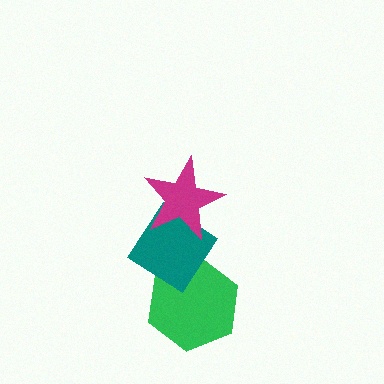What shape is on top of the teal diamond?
The magenta star is on top of the teal diamond.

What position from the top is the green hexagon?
The green hexagon is 3rd from the top.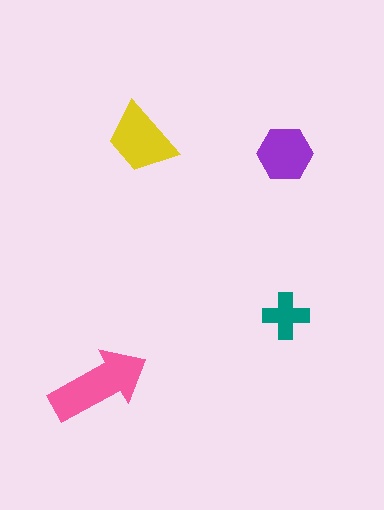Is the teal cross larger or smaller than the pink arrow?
Smaller.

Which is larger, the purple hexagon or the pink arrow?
The pink arrow.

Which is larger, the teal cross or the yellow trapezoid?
The yellow trapezoid.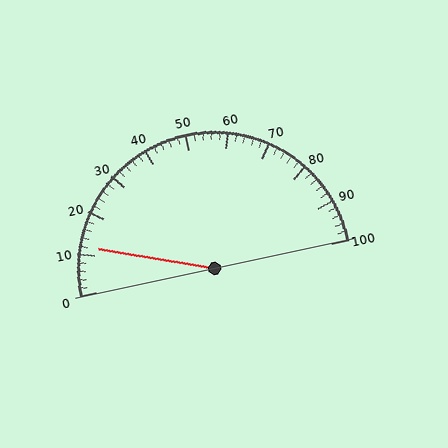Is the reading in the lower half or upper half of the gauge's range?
The reading is in the lower half of the range (0 to 100).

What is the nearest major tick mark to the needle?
The nearest major tick mark is 10.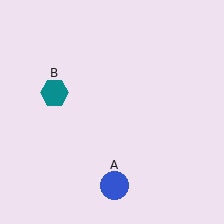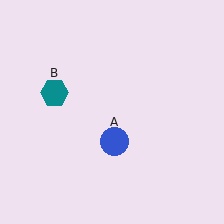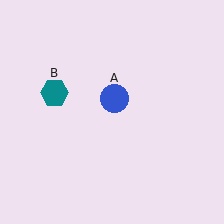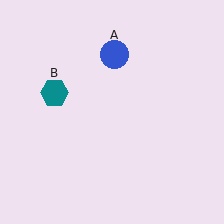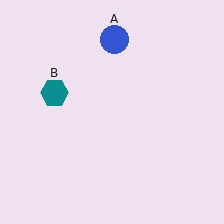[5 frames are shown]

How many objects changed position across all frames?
1 object changed position: blue circle (object A).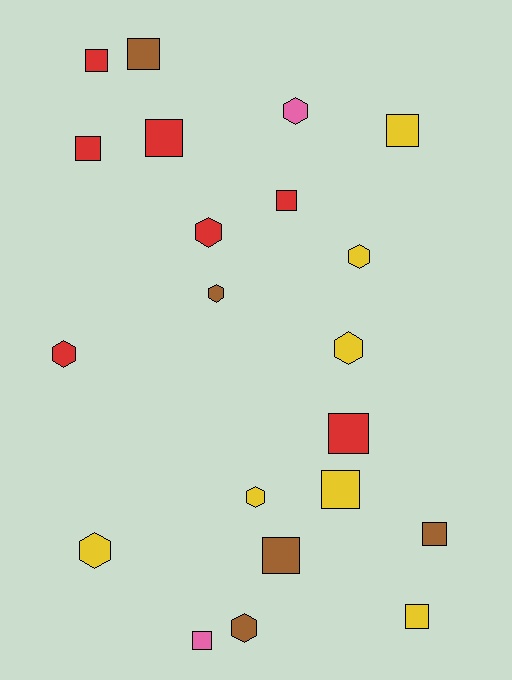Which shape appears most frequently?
Square, with 12 objects.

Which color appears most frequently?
Yellow, with 7 objects.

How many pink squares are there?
There is 1 pink square.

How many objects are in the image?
There are 21 objects.